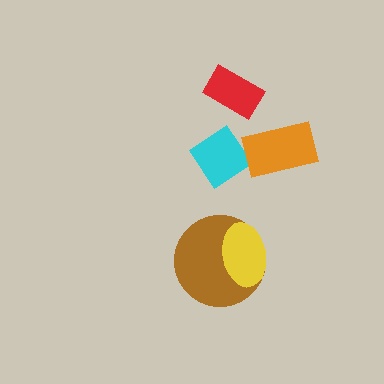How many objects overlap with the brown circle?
1 object overlaps with the brown circle.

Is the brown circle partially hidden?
Yes, it is partially covered by another shape.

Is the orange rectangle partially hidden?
No, no other shape covers it.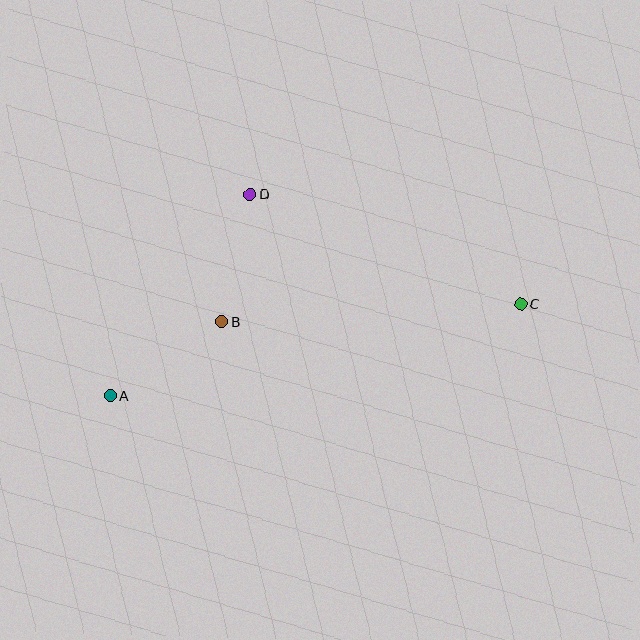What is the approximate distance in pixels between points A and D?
The distance between A and D is approximately 245 pixels.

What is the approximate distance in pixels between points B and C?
The distance between B and C is approximately 300 pixels.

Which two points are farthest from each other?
Points A and C are farthest from each other.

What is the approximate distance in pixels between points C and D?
The distance between C and D is approximately 292 pixels.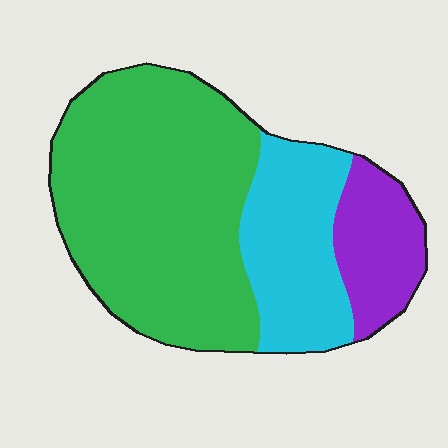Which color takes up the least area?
Purple, at roughly 15%.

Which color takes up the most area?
Green, at roughly 60%.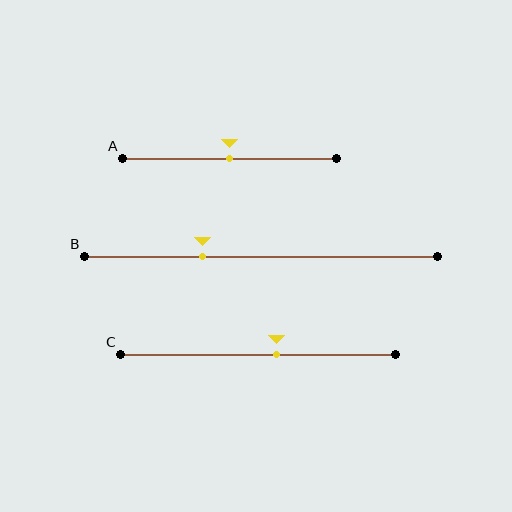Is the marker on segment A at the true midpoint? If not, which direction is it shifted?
Yes, the marker on segment A is at the true midpoint.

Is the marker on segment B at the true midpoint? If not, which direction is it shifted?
No, the marker on segment B is shifted to the left by about 17% of the segment length.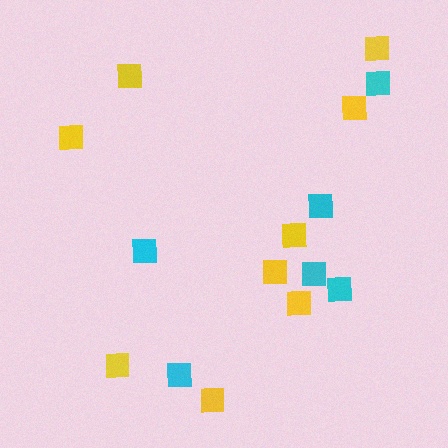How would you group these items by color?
There are 2 groups: one group of cyan squares (6) and one group of yellow squares (9).